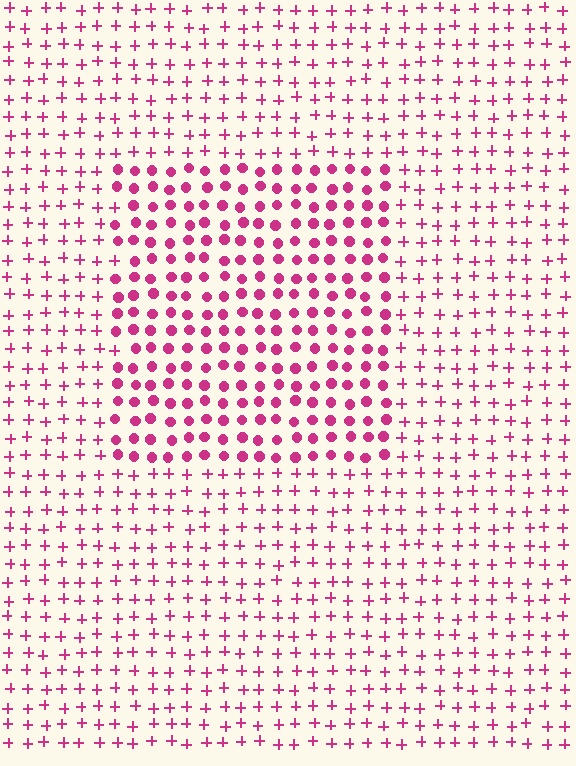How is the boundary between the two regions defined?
The boundary is defined by a change in element shape: circles inside vs. plus signs outside. All elements share the same color and spacing.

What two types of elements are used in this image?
The image uses circles inside the rectangle region and plus signs outside it.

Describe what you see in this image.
The image is filled with small magenta elements arranged in a uniform grid. A rectangle-shaped region contains circles, while the surrounding area contains plus signs. The boundary is defined purely by the change in element shape.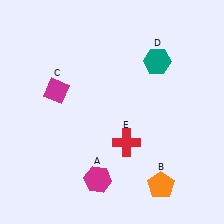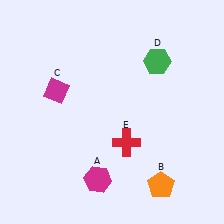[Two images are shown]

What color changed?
The hexagon (D) changed from teal in Image 1 to green in Image 2.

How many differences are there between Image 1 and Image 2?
There is 1 difference between the two images.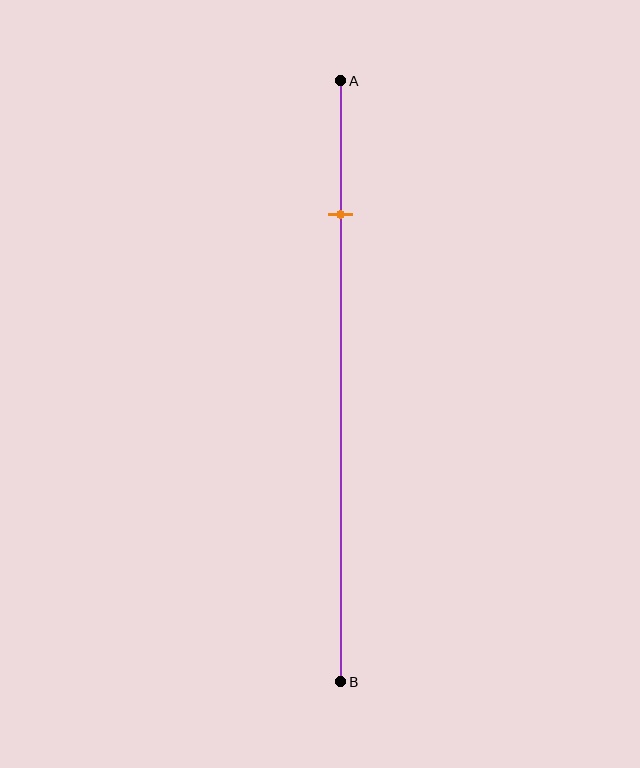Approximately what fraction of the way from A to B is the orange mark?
The orange mark is approximately 20% of the way from A to B.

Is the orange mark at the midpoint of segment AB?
No, the mark is at about 20% from A, not at the 50% midpoint.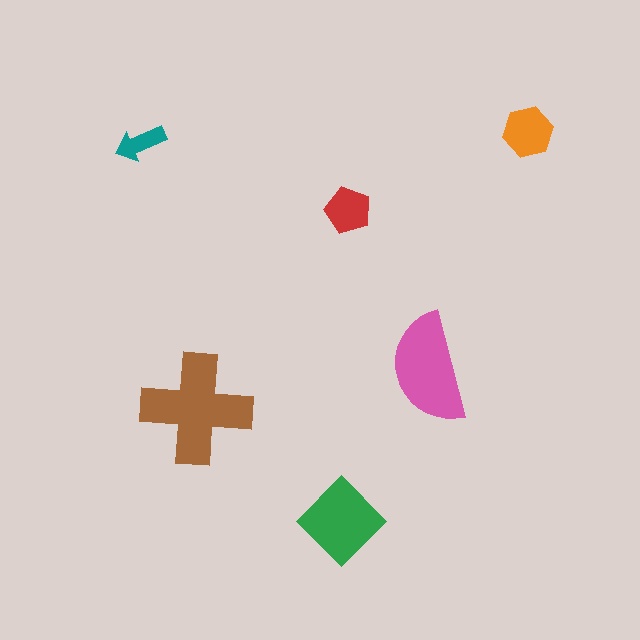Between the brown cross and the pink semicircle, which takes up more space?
The brown cross.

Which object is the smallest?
The teal arrow.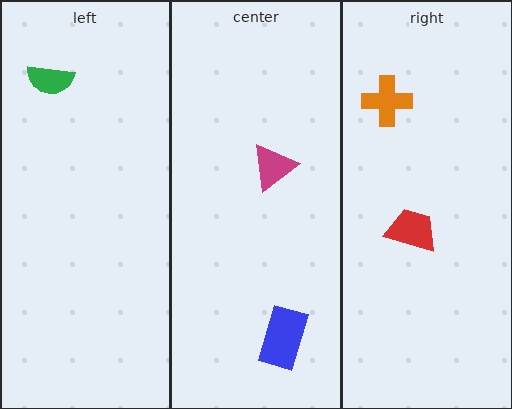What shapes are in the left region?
The green semicircle.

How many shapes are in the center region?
2.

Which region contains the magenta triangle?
The center region.